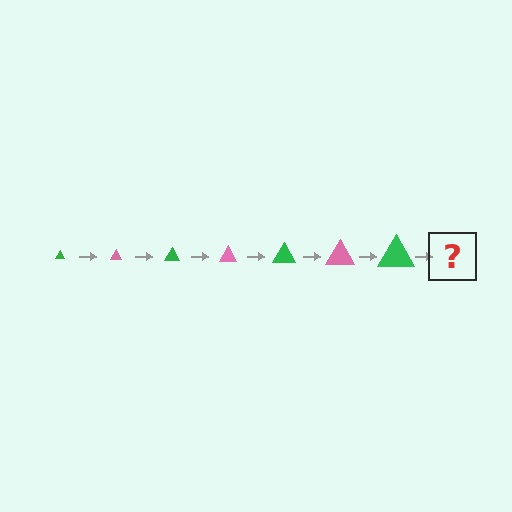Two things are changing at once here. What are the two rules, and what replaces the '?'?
The two rules are that the triangle grows larger each step and the color cycles through green and pink. The '?' should be a pink triangle, larger than the previous one.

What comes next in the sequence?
The next element should be a pink triangle, larger than the previous one.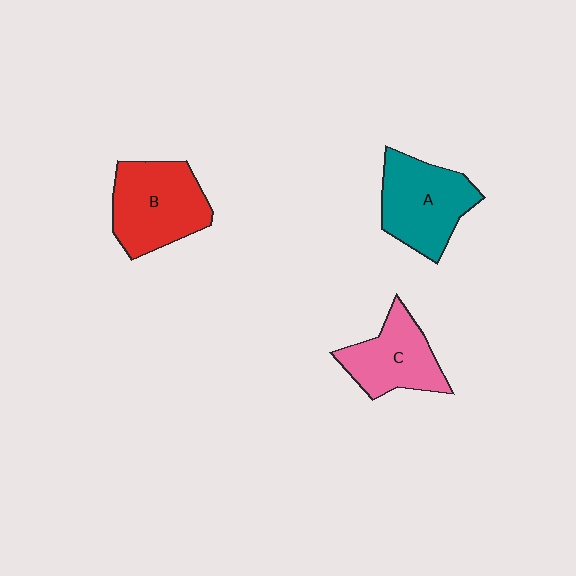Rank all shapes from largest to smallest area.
From largest to smallest: B (red), A (teal), C (pink).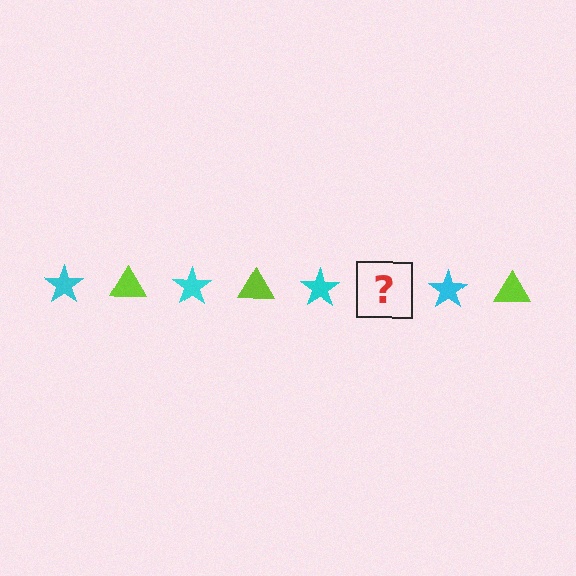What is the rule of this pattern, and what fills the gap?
The rule is that the pattern alternates between cyan star and lime triangle. The gap should be filled with a lime triangle.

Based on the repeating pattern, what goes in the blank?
The blank should be a lime triangle.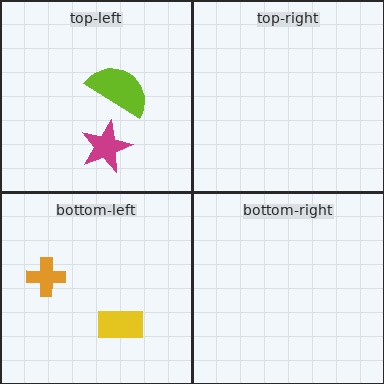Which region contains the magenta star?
The top-left region.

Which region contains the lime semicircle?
The top-left region.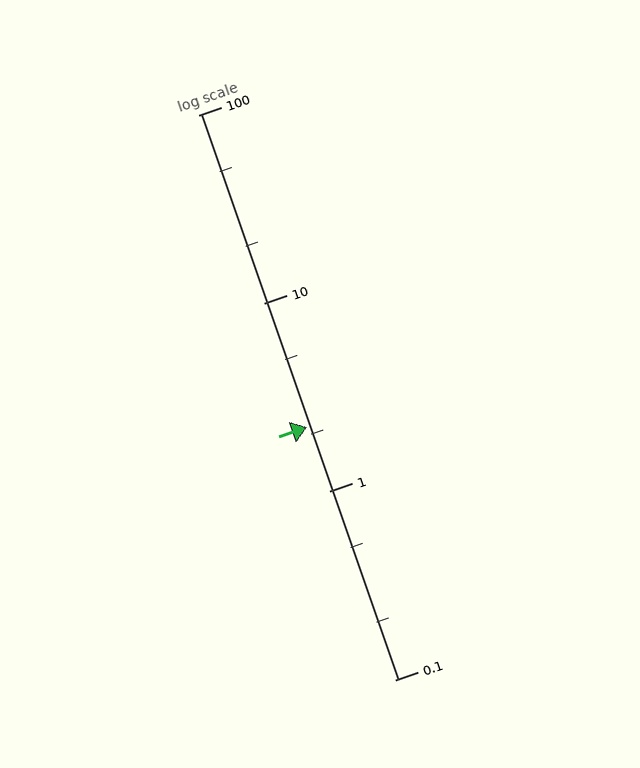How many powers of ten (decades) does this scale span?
The scale spans 3 decades, from 0.1 to 100.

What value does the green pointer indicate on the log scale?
The pointer indicates approximately 2.2.